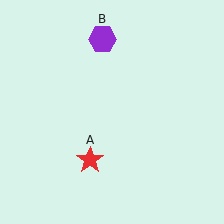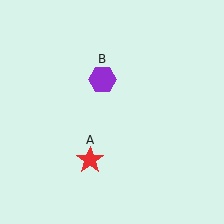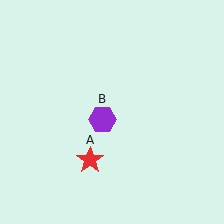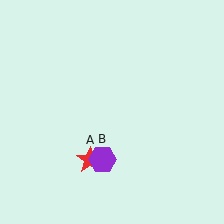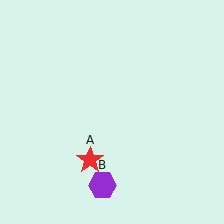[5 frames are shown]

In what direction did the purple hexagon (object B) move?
The purple hexagon (object B) moved down.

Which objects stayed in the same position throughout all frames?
Red star (object A) remained stationary.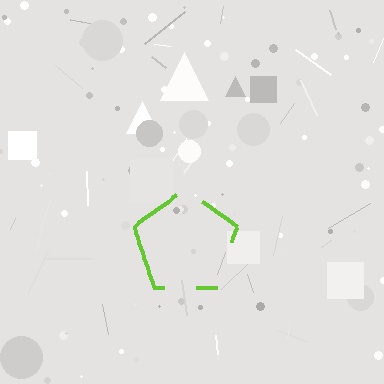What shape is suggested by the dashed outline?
The dashed outline suggests a pentagon.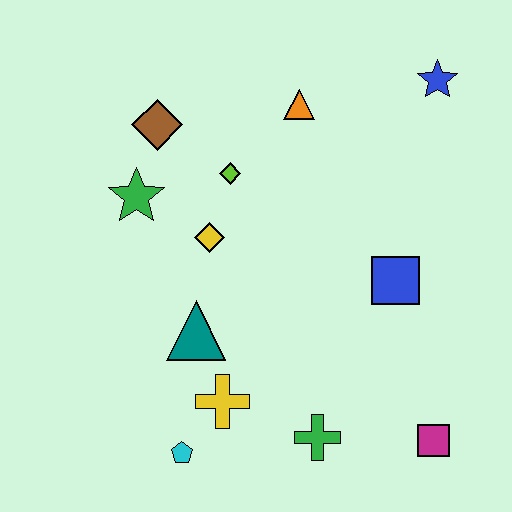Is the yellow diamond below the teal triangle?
No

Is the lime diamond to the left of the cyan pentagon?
No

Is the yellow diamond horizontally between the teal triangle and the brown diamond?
No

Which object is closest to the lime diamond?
The yellow diamond is closest to the lime diamond.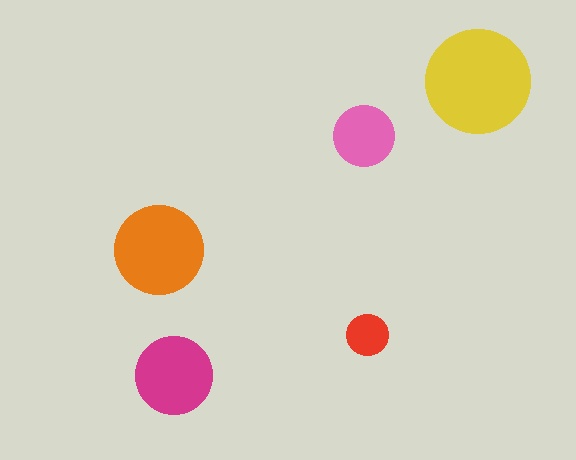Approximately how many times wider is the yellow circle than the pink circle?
About 1.5 times wider.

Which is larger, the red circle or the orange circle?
The orange one.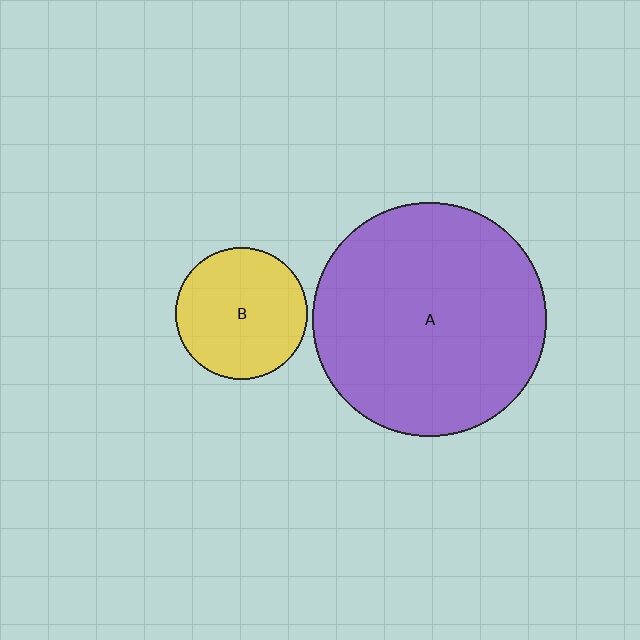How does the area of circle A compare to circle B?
Approximately 3.1 times.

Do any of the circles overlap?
No, none of the circles overlap.